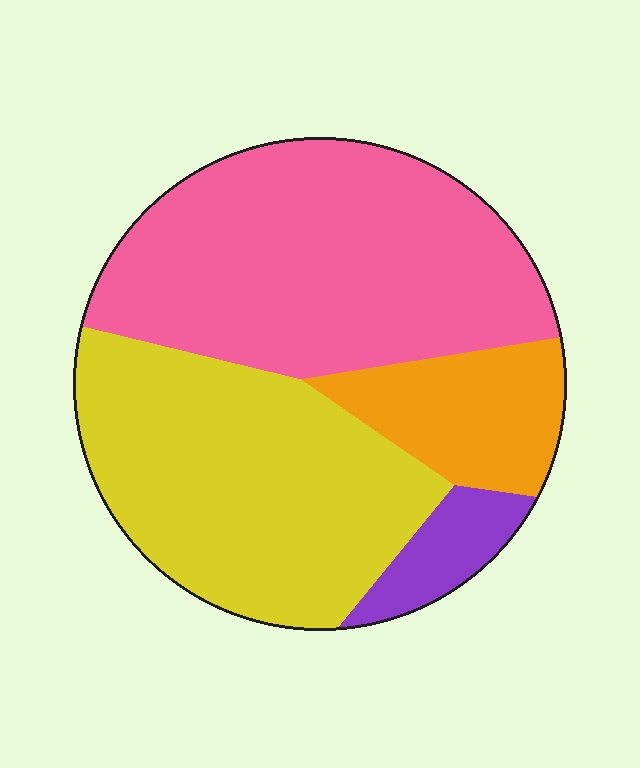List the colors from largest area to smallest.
From largest to smallest: pink, yellow, orange, purple.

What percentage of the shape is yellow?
Yellow takes up about three eighths (3/8) of the shape.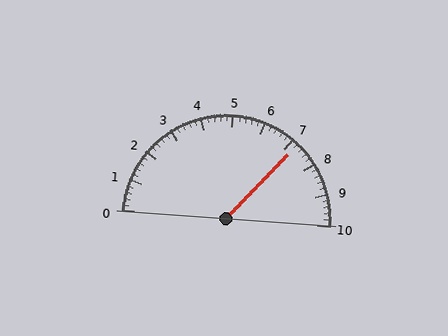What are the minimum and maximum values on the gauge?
The gauge ranges from 0 to 10.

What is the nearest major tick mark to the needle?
The nearest major tick mark is 7.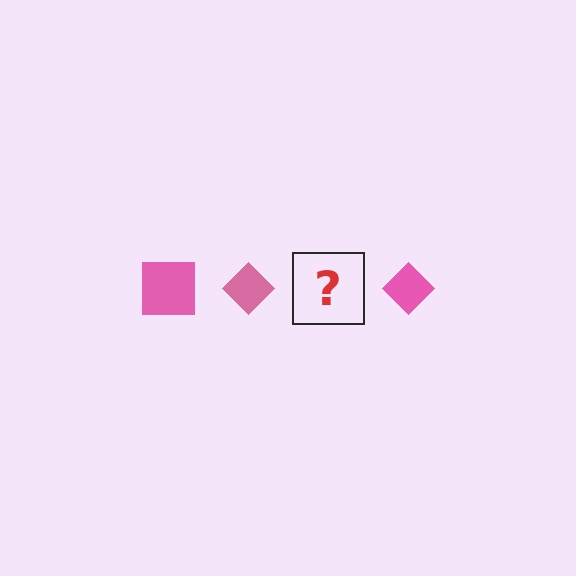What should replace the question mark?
The question mark should be replaced with a pink square.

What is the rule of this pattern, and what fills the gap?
The rule is that the pattern cycles through square, diamond shapes in pink. The gap should be filled with a pink square.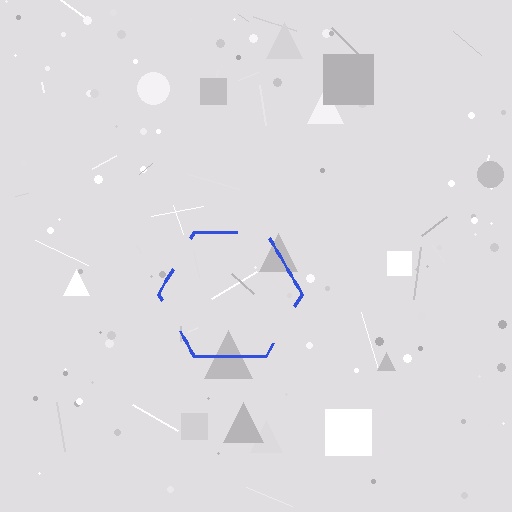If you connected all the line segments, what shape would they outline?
They would outline a hexagon.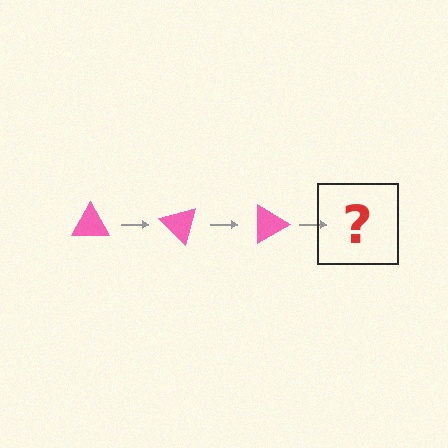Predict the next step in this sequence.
The next step is a pink triangle rotated 135 degrees.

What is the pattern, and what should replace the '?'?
The pattern is that the triangle rotates 45 degrees each step. The '?' should be a pink triangle rotated 135 degrees.